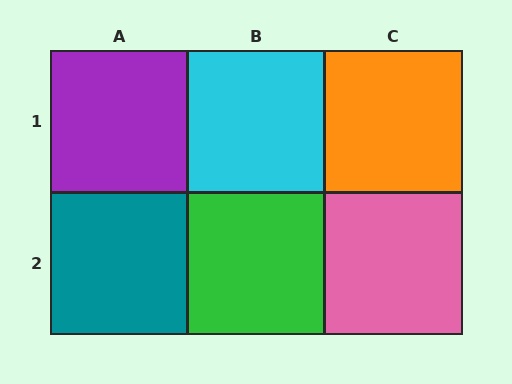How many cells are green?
1 cell is green.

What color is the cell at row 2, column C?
Pink.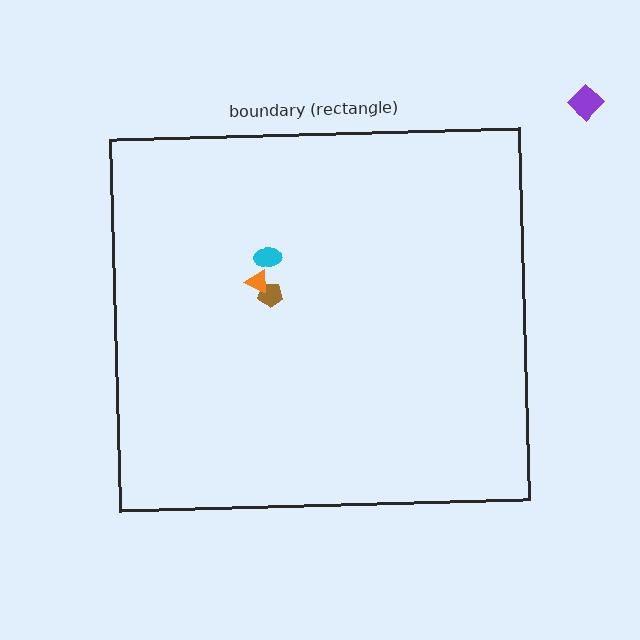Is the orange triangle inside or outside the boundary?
Inside.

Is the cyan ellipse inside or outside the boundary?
Inside.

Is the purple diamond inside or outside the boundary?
Outside.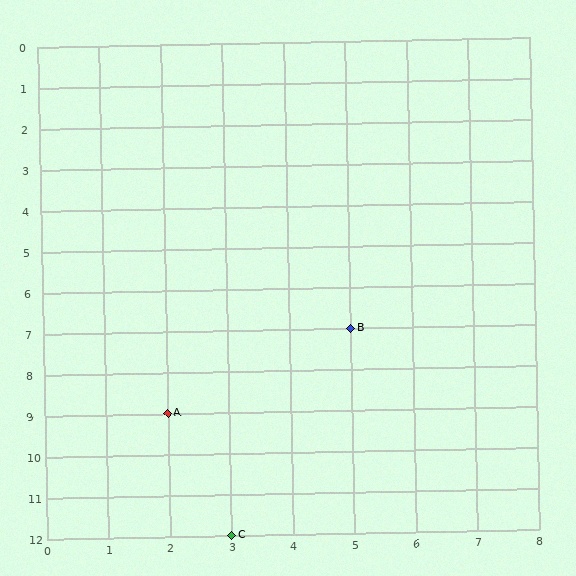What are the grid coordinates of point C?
Point C is at grid coordinates (3, 12).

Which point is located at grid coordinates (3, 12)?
Point C is at (3, 12).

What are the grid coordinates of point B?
Point B is at grid coordinates (5, 7).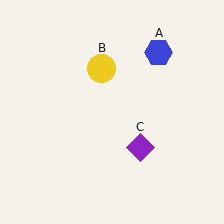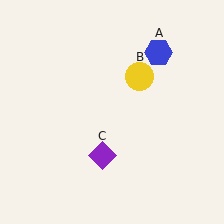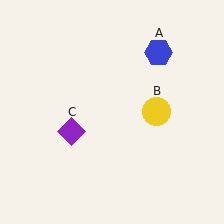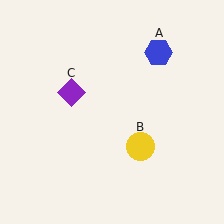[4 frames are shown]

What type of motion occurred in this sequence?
The yellow circle (object B), purple diamond (object C) rotated clockwise around the center of the scene.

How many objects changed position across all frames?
2 objects changed position: yellow circle (object B), purple diamond (object C).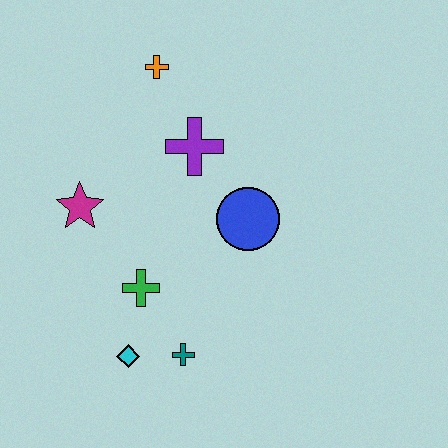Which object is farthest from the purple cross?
The cyan diamond is farthest from the purple cross.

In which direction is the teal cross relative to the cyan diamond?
The teal cross is to the right of the cyan diamond.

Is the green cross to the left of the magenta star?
No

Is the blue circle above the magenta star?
No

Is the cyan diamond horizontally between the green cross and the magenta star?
Yes